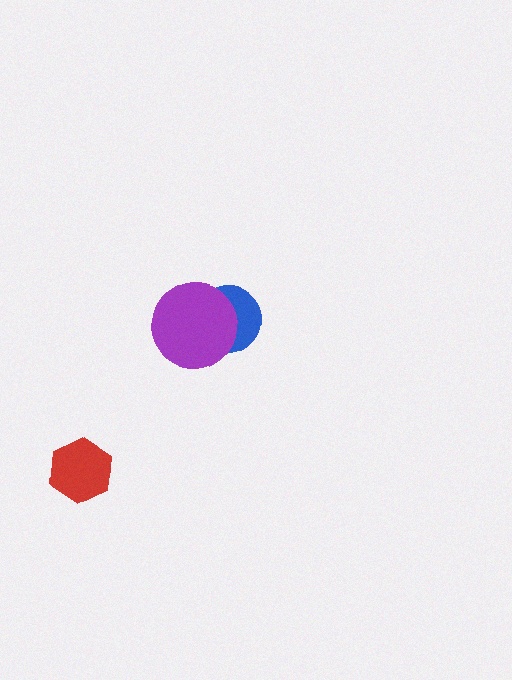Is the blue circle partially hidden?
Yes, it is partially covered by another shape.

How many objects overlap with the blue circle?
1 object overlaps with the blue circle.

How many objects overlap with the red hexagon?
0 objects overlap with the red hexagon.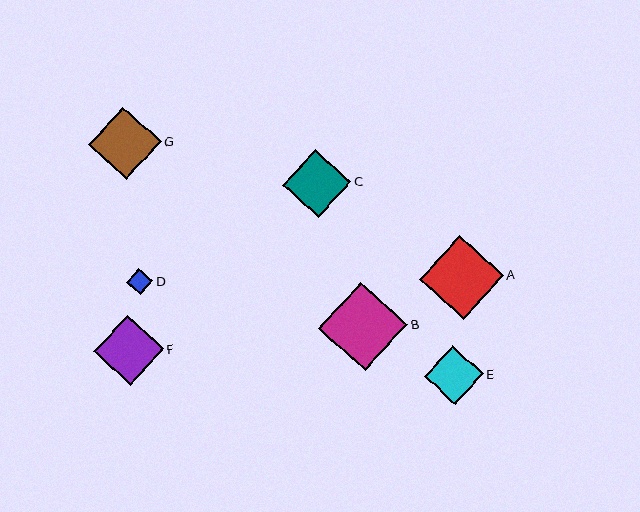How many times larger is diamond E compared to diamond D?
Diamond E is approximately 2.2 times the size of diamond D.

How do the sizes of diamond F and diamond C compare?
Diamond F and diamond C are approximately the same size.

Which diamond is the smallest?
Diamond D is the smallest with a size of approximately 26 pixels.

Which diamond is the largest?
Diamond B is the largest with a size of approximately 89 pixels.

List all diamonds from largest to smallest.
From largest to smallest: B, A, G, F, C, E, D.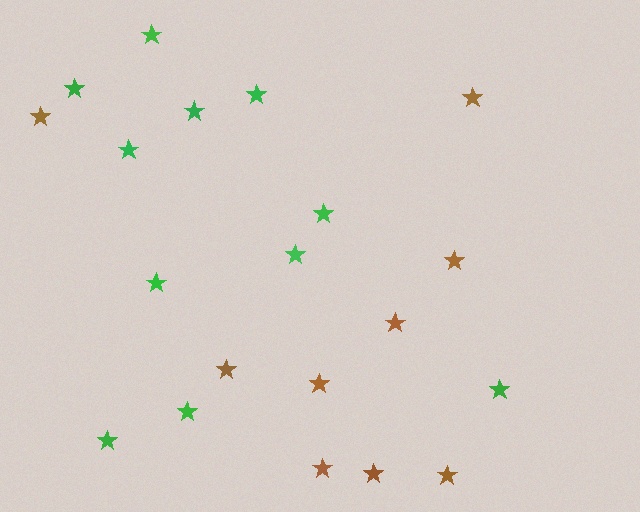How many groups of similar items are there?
There are 2 groups: one group of green stars (11) and one group of brown stars (9).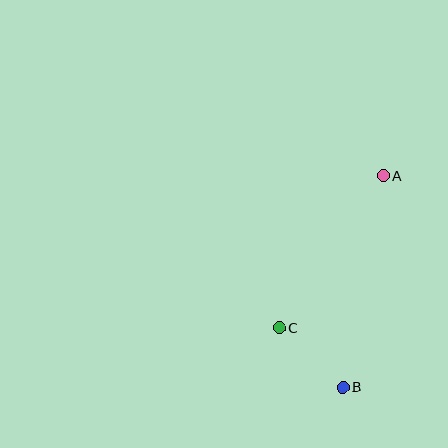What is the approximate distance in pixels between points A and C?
The distance between A and C is approximately 184 pixels.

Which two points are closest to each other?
Points B and C are closest to each other.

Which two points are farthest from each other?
Points A and B are farthest from each other.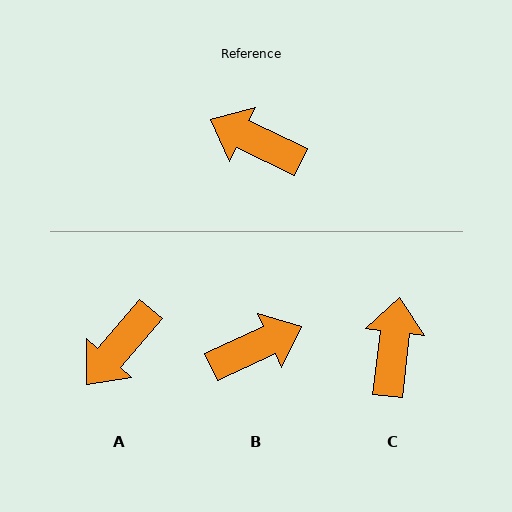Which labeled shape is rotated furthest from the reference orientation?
B, about 131 degrees away.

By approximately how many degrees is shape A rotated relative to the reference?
Approximately 74 degrees counter-clockwise.